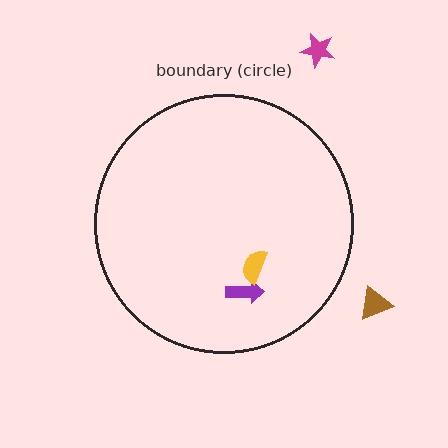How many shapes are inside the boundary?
2 inside, 2 outside.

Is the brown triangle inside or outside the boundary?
Outside.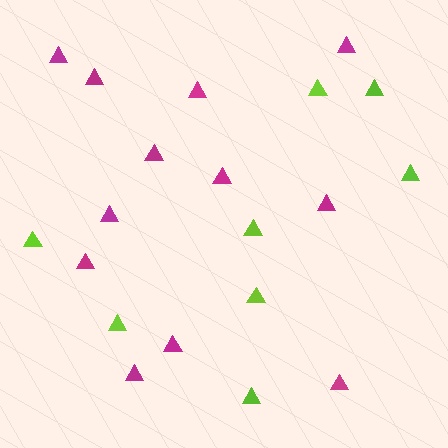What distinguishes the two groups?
There are 2 groups: one group of magenta triangles (12) and one group of lime triangles (8).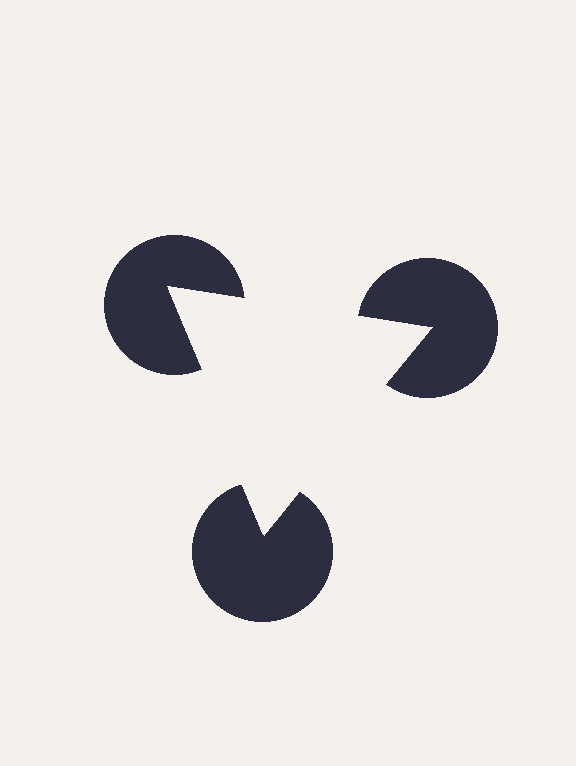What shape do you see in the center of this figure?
An illusory triangle — its edges are inferred from the aligned wedge cuts in the pac-man discs, not physically drawn.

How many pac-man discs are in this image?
There are 3 — one at each vertex of the illusory triangle.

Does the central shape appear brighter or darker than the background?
It typically appears slightly brighter than the background, even though no actual brightness change is drawn.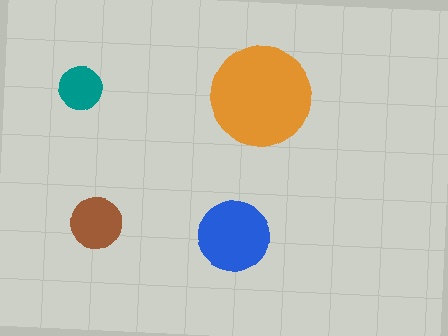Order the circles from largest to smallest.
the orange one, the blue one, the brown one, the teal one.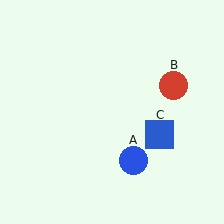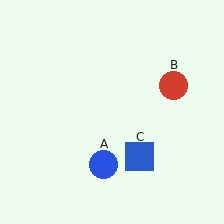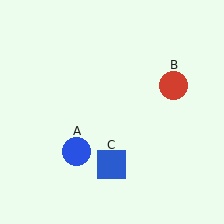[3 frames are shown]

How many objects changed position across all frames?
2 objects changed position: blue circle (object A), blue square (object C).